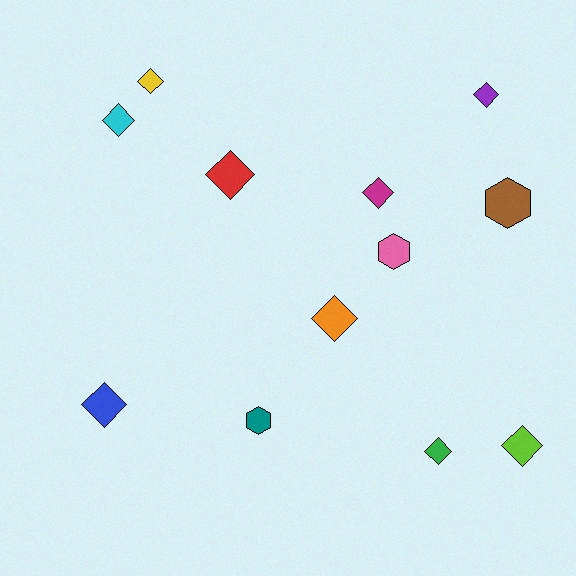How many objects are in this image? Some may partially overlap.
There are 12 objects.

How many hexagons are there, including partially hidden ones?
There are 3 hexagons.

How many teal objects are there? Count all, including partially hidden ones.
There is 1 teal object.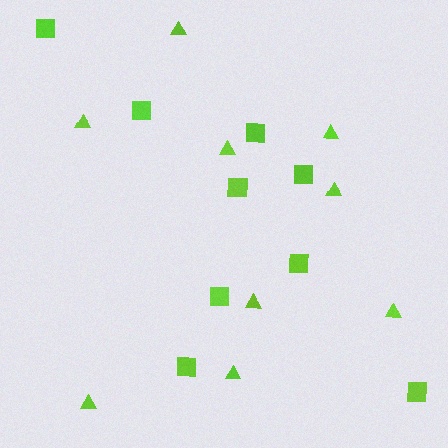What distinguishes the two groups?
There are 2 groups: one group of triangles (9) and one group of squares (9).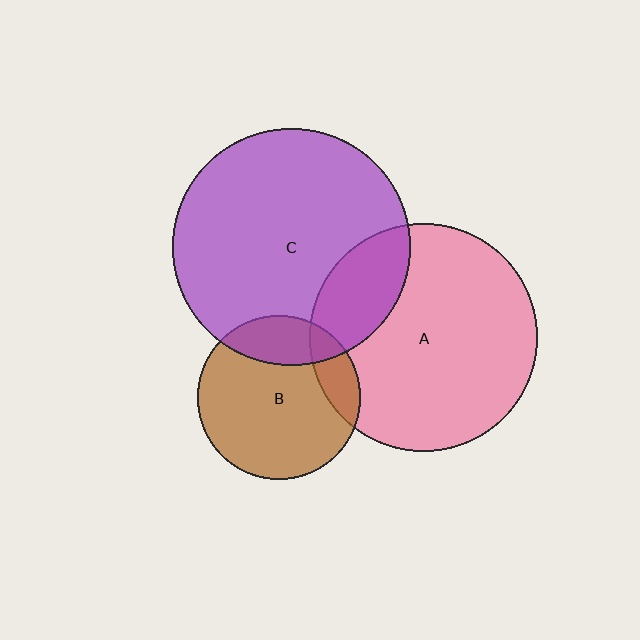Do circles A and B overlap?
Yes.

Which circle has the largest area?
Circle C (purple).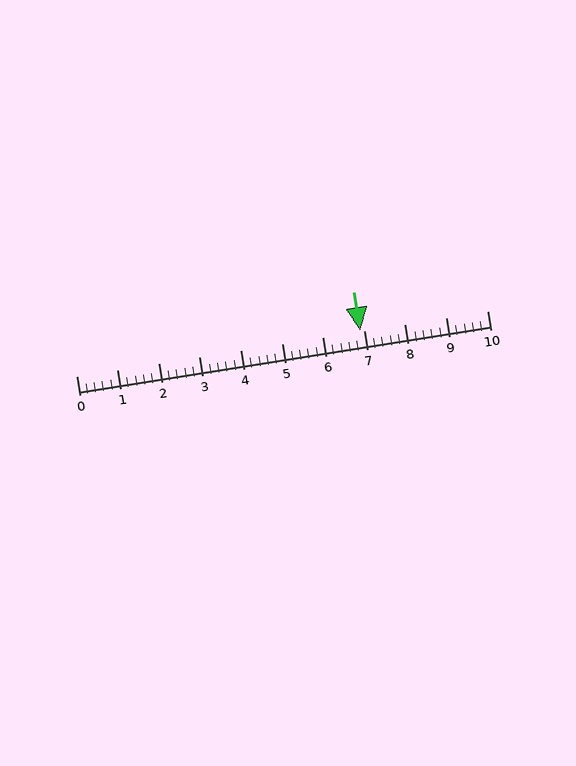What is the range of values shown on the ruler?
The ruler shows values from 0 to 10.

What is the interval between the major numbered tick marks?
The major tick marks are spaced 1 units apart.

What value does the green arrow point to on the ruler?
The green arrow points to approximately 6.9.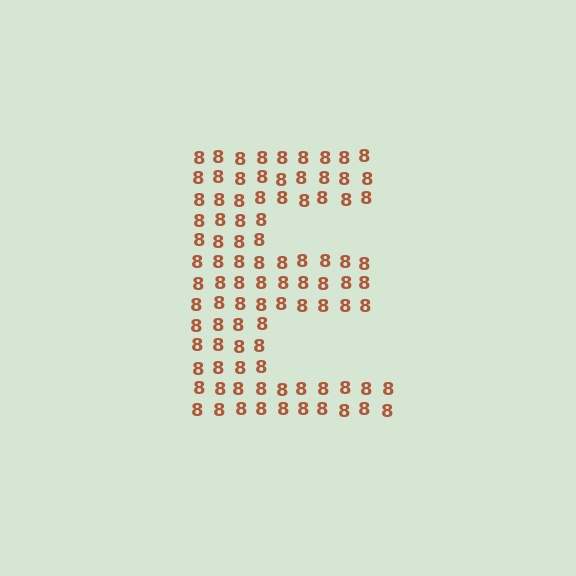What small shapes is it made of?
It is made of small digit 8's.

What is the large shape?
The large shape is the letter E.